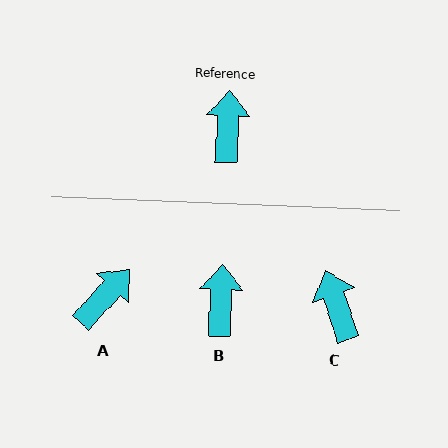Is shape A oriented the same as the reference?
No, it is off by about 40 degrees.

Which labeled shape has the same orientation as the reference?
B.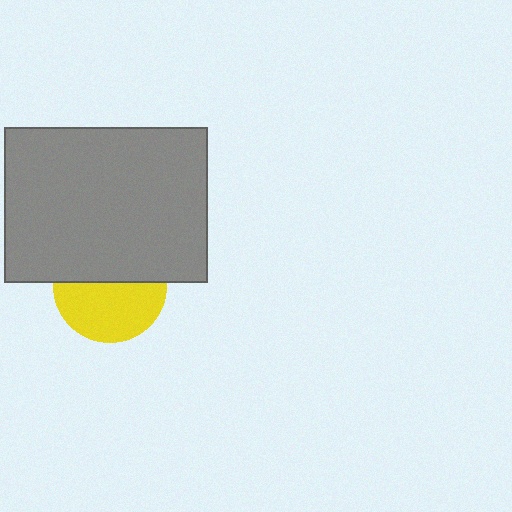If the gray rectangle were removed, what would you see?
You would see the complete yellow circle.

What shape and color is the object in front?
The object in front is a gray rectangle.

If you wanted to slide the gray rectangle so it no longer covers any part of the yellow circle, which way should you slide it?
Slide it up — that is the most direct way to separate the two shapes.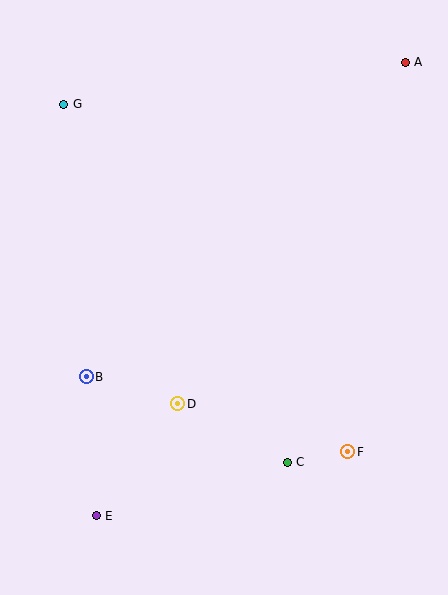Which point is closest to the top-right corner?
Point A is closest to the top-right corner.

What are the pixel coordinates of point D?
Point D is at (178, 404).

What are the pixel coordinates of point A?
Point A is at (405, 62).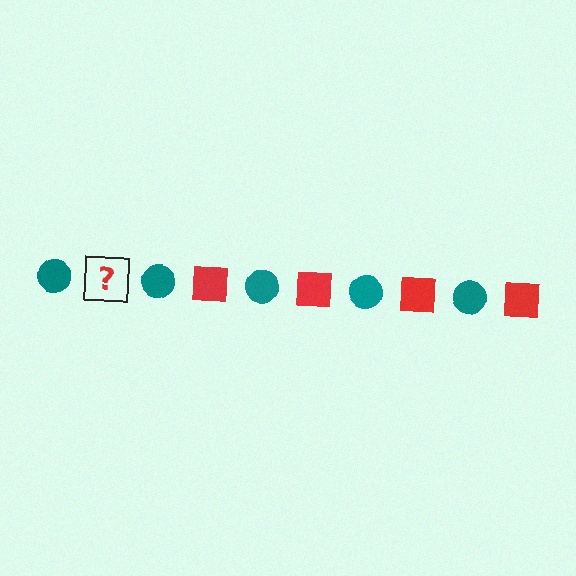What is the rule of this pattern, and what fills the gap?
The rule is that the pattern alternates between teal circle and red square. The gap should be filled with a red square.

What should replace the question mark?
The question mark should be replaced with a red square.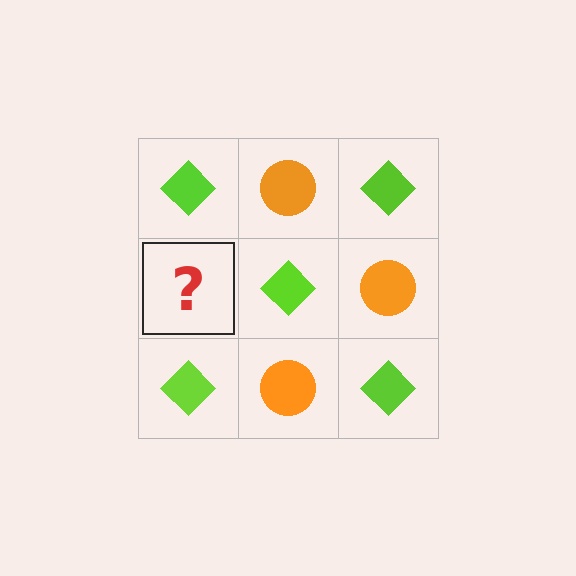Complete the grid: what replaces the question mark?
The question mark should be replaced with an orange circle.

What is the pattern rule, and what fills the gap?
The rule is that it alternates lime diamond and orange circle in a checkerboard pattern. The gap should be filled with an orange circle.